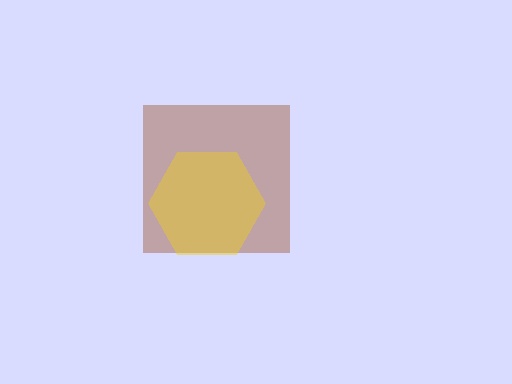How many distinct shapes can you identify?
There are 2 distinct shapes: a brown square, a yellow hexagon.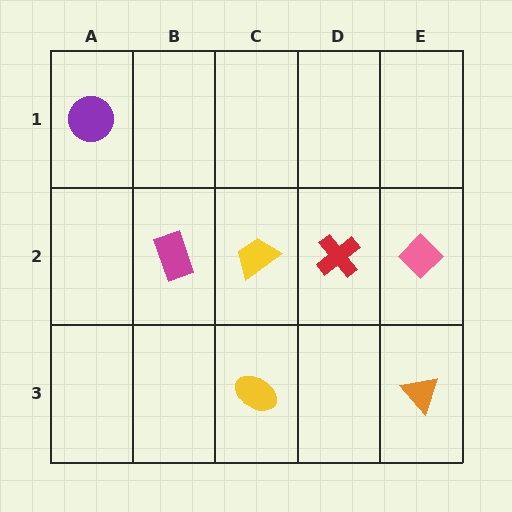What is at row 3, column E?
An orange triangle.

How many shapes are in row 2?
4 shapes.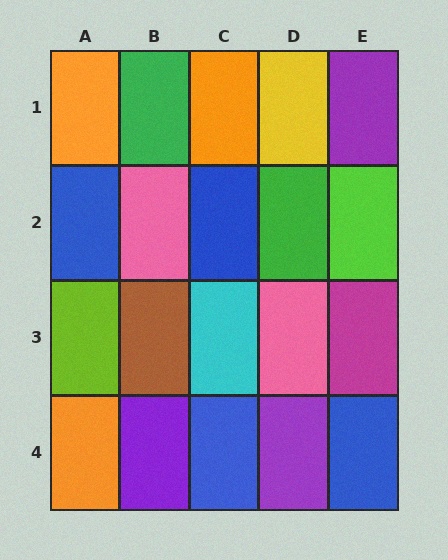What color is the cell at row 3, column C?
Cyan.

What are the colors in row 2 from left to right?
Blue, pink, blue, green, lime.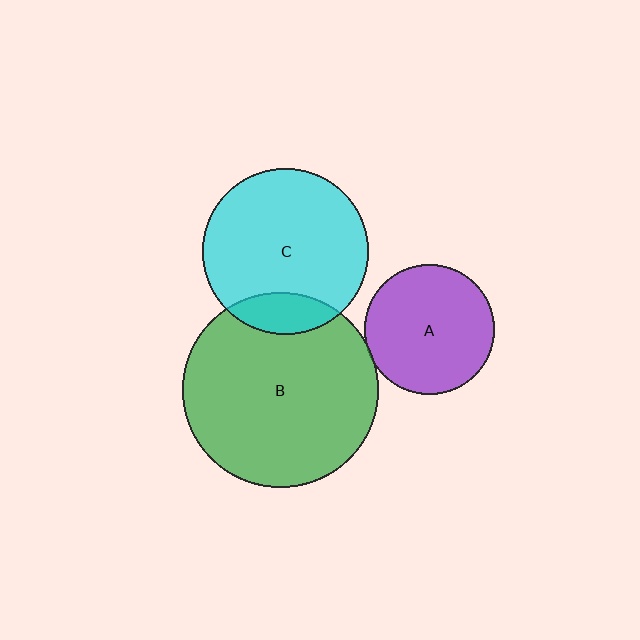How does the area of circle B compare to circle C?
Approximately 1.4 times.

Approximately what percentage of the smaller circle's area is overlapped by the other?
Approximately 15%.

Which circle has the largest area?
Circle B (green).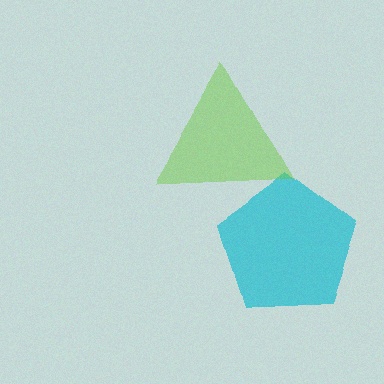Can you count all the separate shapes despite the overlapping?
Yes, there are 2 separate shapes.